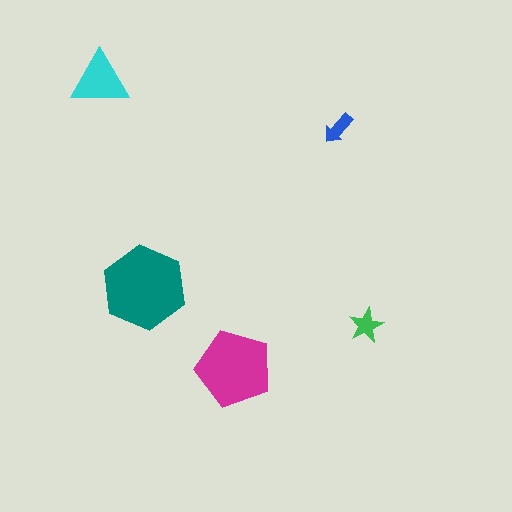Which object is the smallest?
The blue arrow.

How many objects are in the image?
There are 5 objects in the image.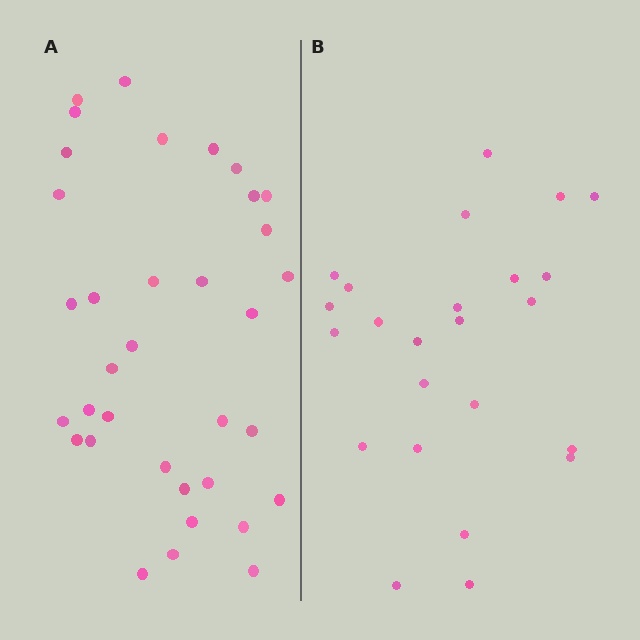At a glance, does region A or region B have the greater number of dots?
Region A (the left region) has more dots.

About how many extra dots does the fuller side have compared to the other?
Region A has roughly 12 or so more dots than region B.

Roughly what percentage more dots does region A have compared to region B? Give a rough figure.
About 45% more.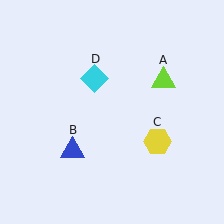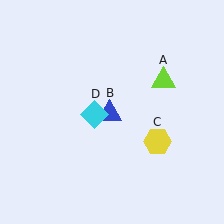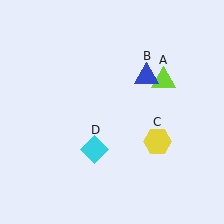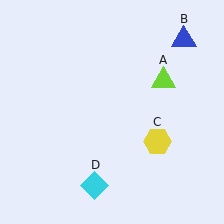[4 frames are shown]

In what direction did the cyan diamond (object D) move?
The cyan diamond (object D) moved down.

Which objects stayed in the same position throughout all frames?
Lime triangle (object A) and yellow hexagon (object C) remained stationary.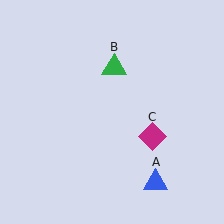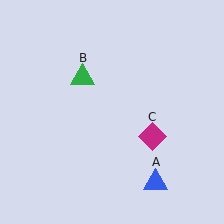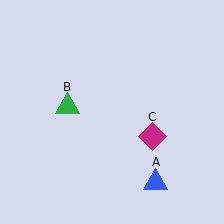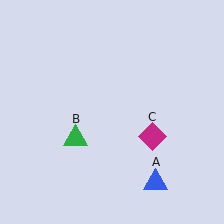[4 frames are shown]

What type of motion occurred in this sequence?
The green triangle (object B) rotated counterclockwise around the center of the scene.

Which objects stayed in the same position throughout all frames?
Blue triangle (object A) and magenta diamond (object C) remained stationary.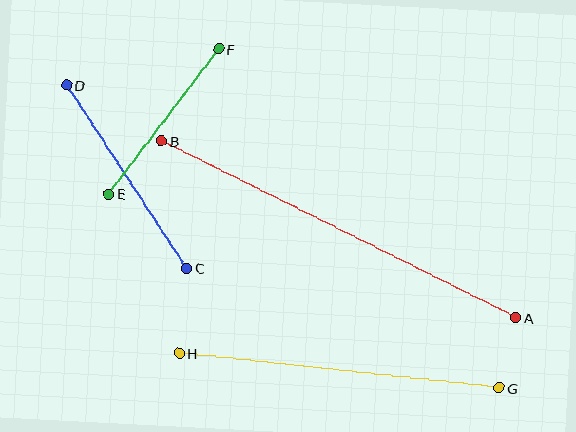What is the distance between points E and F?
The distance is approximately 182 pixels.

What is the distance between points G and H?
The distance is approximately 322 pixels.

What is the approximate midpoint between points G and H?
The midpoint is at approximately (339, 371) pixels.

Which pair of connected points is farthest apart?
Points A and B are farthest apart.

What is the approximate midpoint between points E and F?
The midpoint is at approximately (164, 121) pixels.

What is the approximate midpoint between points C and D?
The midpoint is at approximately (127, 177) pixels.